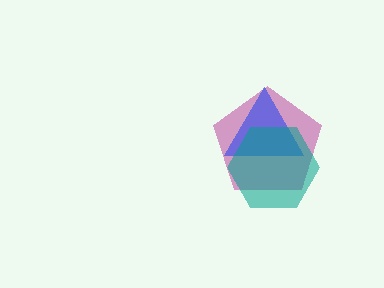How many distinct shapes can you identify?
There are 3 distinct shapes: a magenta pentagon, a blue triangle, a teal hexagon.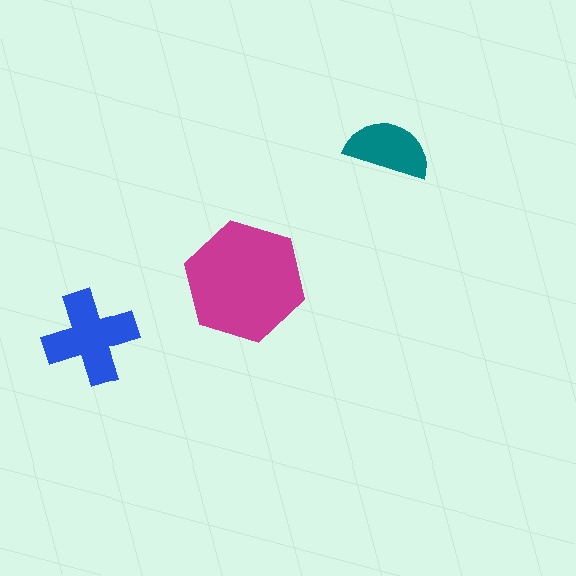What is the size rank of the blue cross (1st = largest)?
2nd.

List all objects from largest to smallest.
The magenta hexagon, the blue cross, the teal semicircle.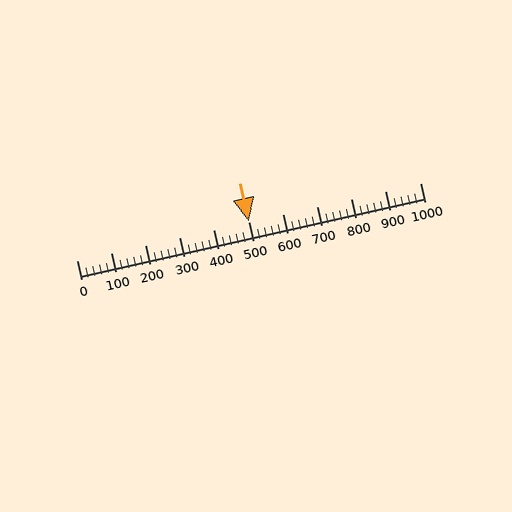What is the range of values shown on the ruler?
The ruler shows values from 0 to 1000.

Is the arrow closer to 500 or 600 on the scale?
The arrow is closer to 500.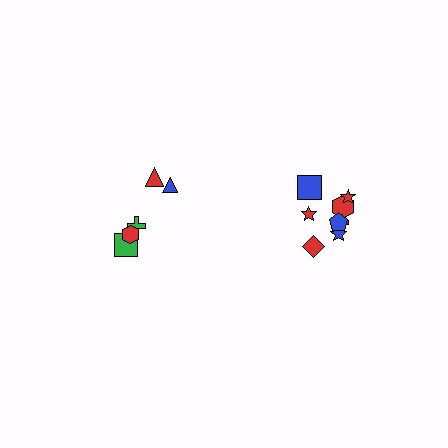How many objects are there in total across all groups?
There are 13 objects.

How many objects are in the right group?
There are 8 objects.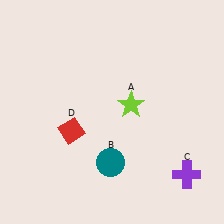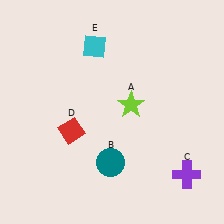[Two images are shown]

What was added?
A cyan diamond (E) was added in Image 2.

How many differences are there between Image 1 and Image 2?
There is 1 difference between the two images.